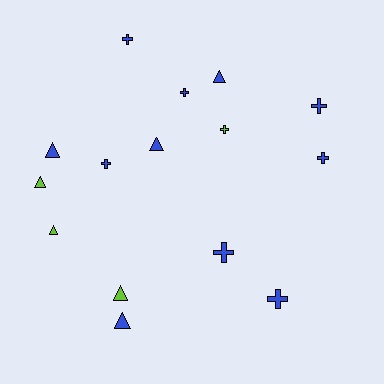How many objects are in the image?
There are 15 objects.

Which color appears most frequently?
Blue, with 11 objects.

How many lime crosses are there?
There is 1 lime cross.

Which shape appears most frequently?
Cross, with 8 objects.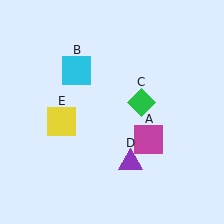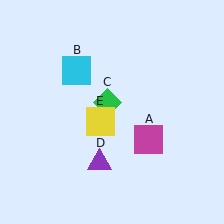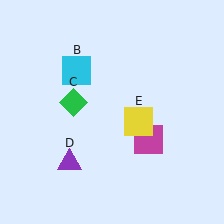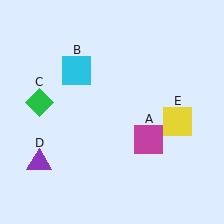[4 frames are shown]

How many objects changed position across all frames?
3 objects changed position: green diamond (object C), purple triangle (object D), yellow square (object E).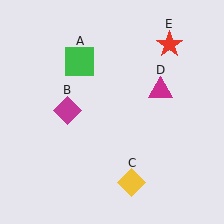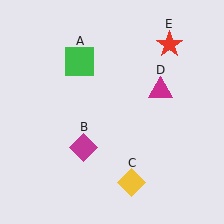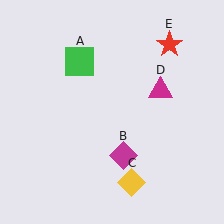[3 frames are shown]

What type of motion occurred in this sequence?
The magenta diamond (object B) rotated counterclockwise around the center of the scene.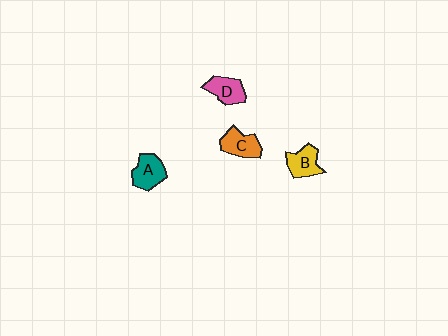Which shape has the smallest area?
Shape B (yellow).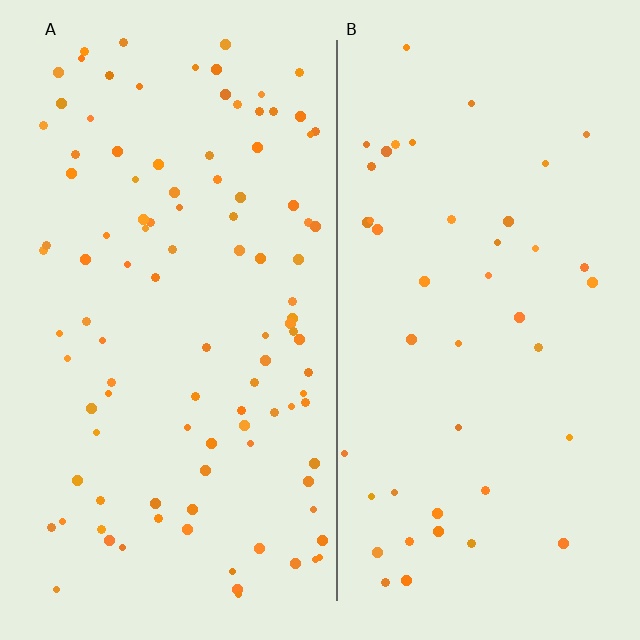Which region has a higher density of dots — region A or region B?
A (the left).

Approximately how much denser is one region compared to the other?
Approximately 2.4× — region A over region B.